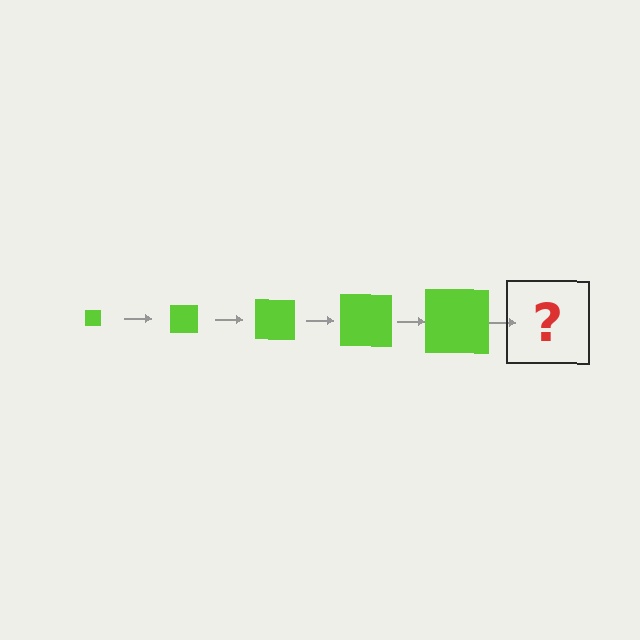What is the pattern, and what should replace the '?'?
The pattern is that the square gets progressively larger each step. The '?' should be a lime square, larger than the previous one.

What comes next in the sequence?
The next element should be a lime square, larger than the previous one.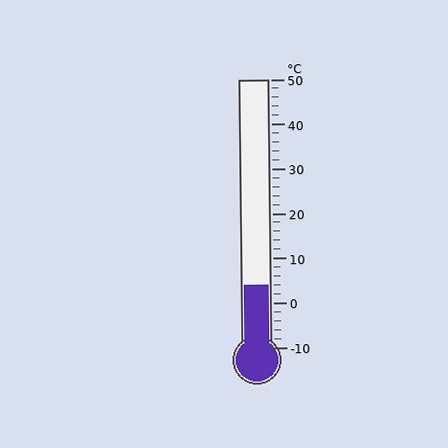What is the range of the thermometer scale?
The thermometer scale ranges from -10°C to 50°C.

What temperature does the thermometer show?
The thermometer shows approximately 4°C.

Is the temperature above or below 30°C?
The temperature is below 30°C.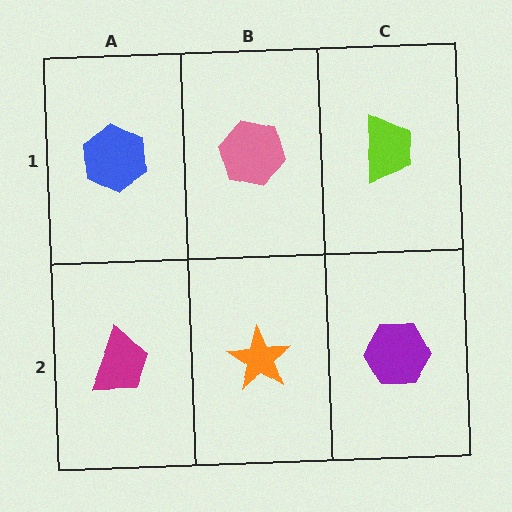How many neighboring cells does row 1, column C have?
2.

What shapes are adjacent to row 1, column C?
A purple hexagon (row 2, column C), a pink hexagon (row 1, column B).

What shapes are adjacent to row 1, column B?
An orange star (row 2, column B), a blue hexagon (row 1, column A), a lime trapezoid (row 1, column C).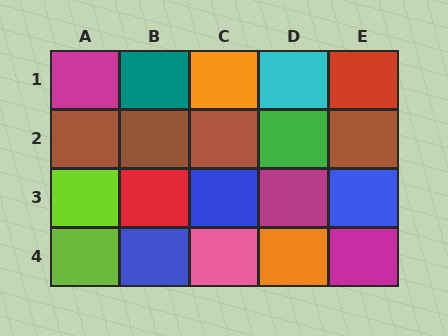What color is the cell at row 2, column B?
Brown.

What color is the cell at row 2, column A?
Brown.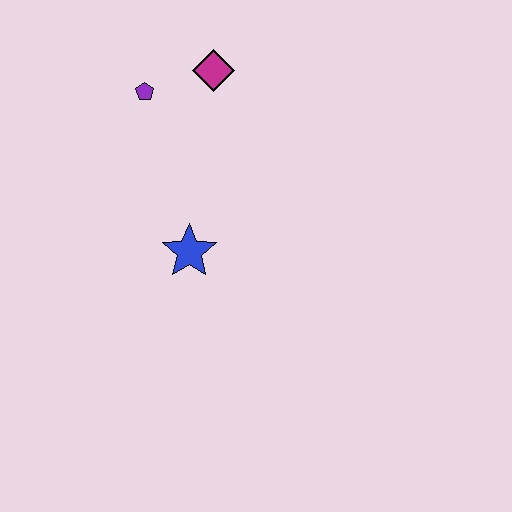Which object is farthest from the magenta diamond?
The blue star is farthest from the magenta diamond.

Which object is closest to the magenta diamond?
The purple pentagon is closest to the magenta diamond.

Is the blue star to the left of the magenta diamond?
Yes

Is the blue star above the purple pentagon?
No